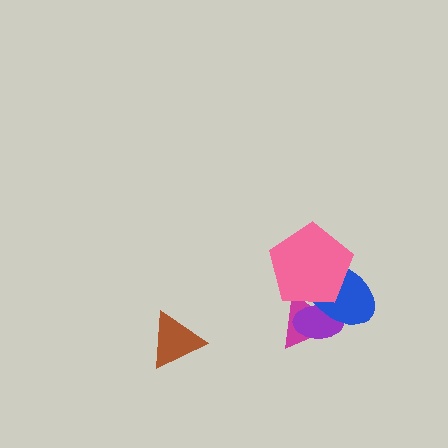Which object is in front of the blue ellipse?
The pink pentagon is in front of the blue ellipse.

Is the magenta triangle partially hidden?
Yes, it is partially covered by another shape.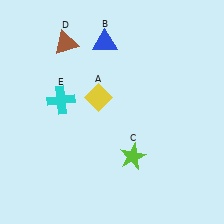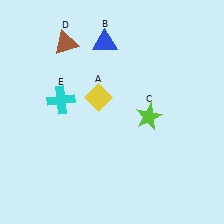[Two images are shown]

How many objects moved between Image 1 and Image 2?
1 object moved between the two images.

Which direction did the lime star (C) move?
The lime star (C) moved up.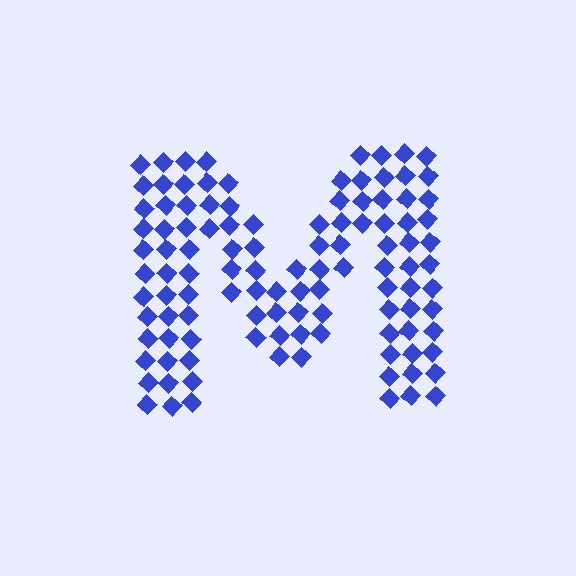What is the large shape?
The large shape is the letter M.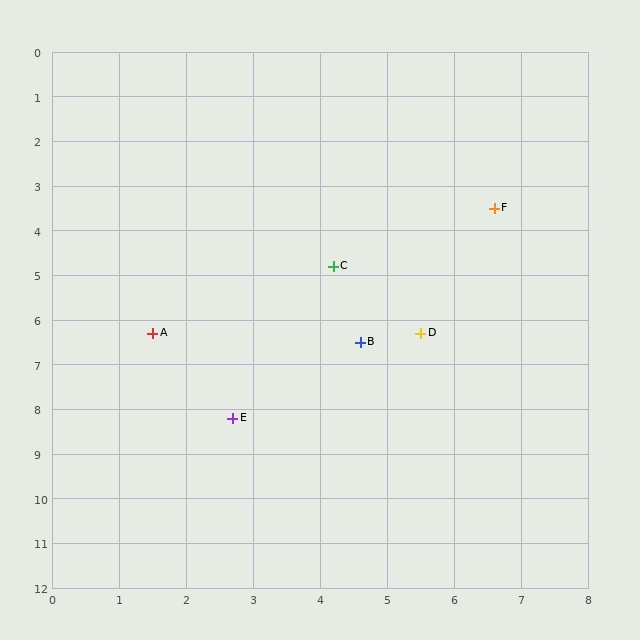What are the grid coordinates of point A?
Point A is at approximately (1.5, 6.3).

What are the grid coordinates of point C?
Point C is at approximately (4.2, 4.8).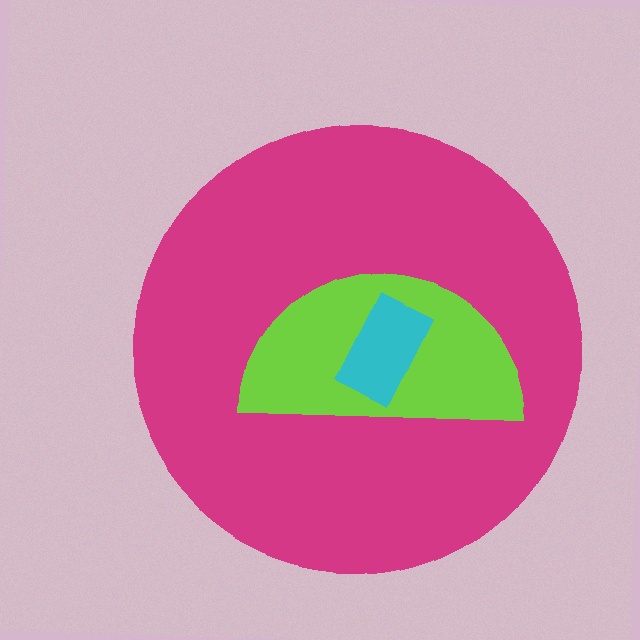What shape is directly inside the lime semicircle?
The cyan rectangle.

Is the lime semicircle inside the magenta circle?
Yes.